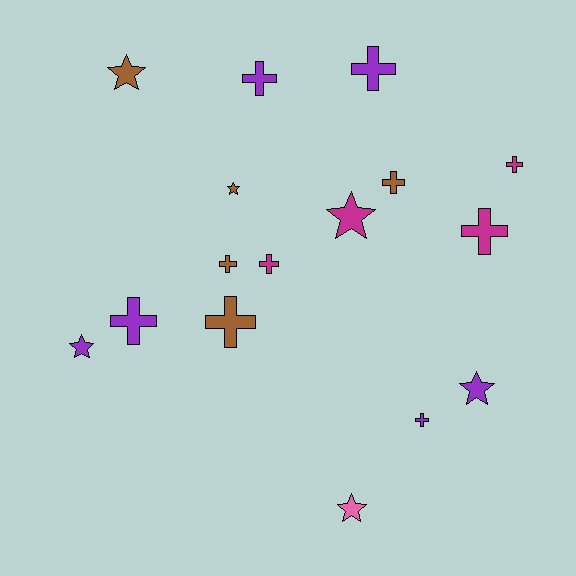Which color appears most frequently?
Purple, with 6 objects.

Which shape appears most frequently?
Cross, with 10 objects.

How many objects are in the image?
There are 16 objects.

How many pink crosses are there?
There are no pink crosses.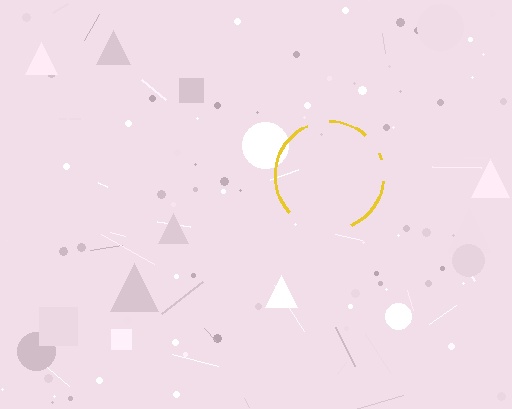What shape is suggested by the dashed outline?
The dashed outline suggests a circle.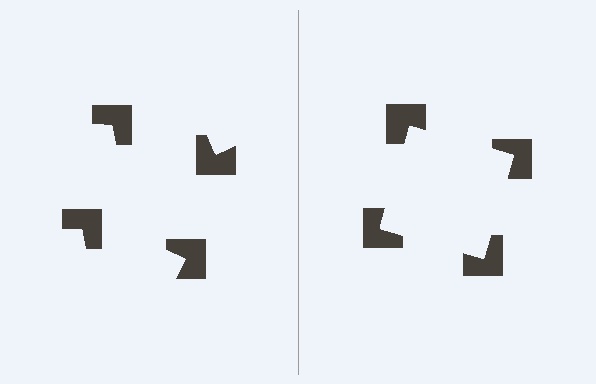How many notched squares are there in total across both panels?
8 — 4 on each side.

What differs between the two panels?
The notched squares are positioned identically on both sides; only the wedge orientations differ. On the right they align to a square; on the left they are misaligned.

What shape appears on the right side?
An illusory square.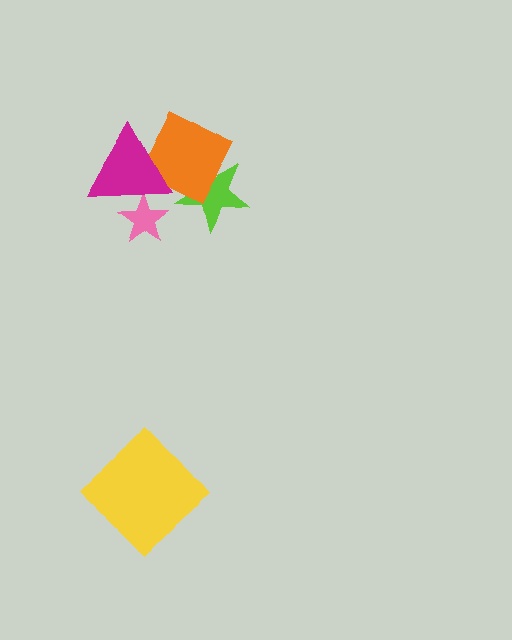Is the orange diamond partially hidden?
Yes, it is partially covered by another shape.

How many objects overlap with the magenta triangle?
2 objects overlap with the magenta triangle.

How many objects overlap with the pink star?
1 object overlaps with the pink star.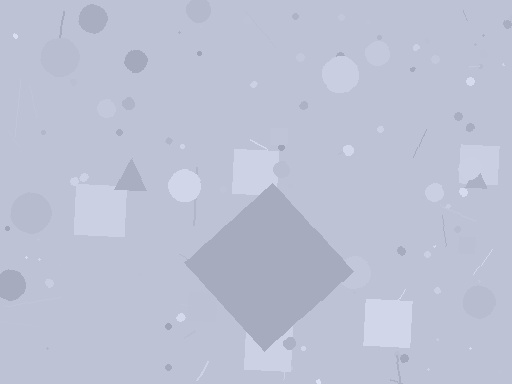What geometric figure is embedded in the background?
A diamond is embedded in the background.